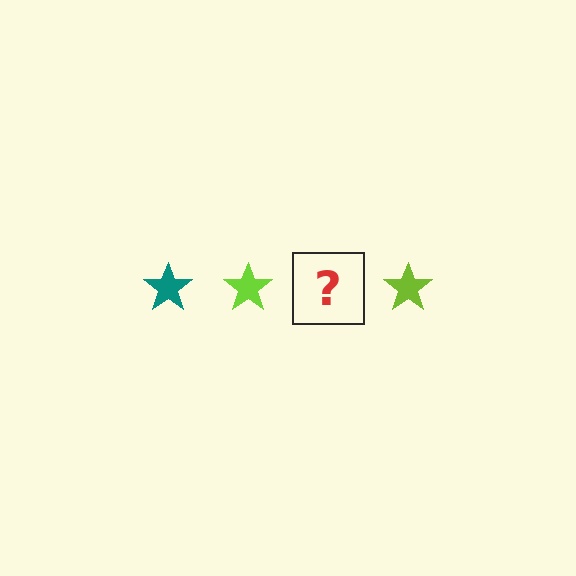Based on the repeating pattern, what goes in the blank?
The blank should be a teal star.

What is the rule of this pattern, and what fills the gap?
The rule is that the pattern cycles through teal, lime stars. The gap should be filled with a teal star.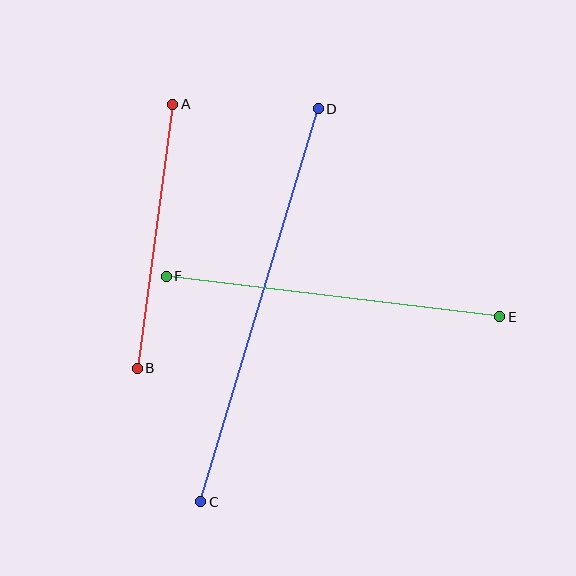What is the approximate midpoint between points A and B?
The midpoint is at approximately (155, 236) pixels.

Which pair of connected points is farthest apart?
Points C and D are farthest apart.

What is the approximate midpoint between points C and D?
The midpoint is at approximately (259, 305) pixels.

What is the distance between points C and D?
The distance is approximately 410 pixels.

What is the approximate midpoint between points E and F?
The midpoint is at approximately (333, 296) pixels.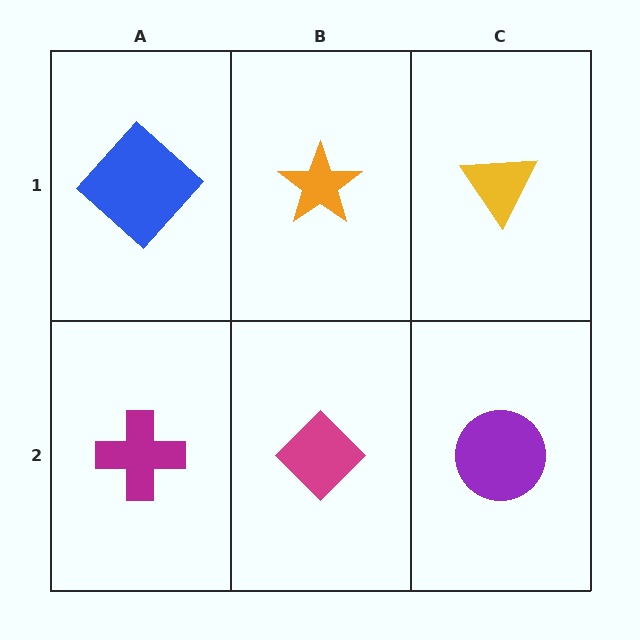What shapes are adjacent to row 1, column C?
A purple circle (row 2, column C), an orange star (row 1, column B).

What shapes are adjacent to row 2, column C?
A yellow triangle (row 1, column C), a magenta diamond (row 2, column B).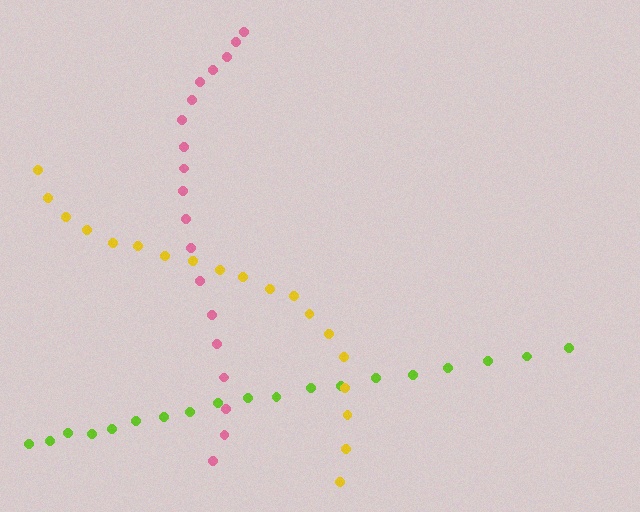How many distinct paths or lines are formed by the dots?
There are 3 distinct paths.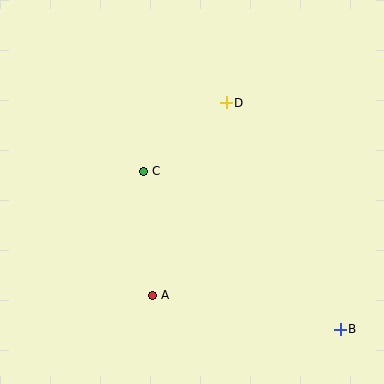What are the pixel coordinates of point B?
Point B is at (340, 329).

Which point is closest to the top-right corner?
Point D is closest to the top-right corner.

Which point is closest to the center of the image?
Point C at (144, 171) is closest to the center.